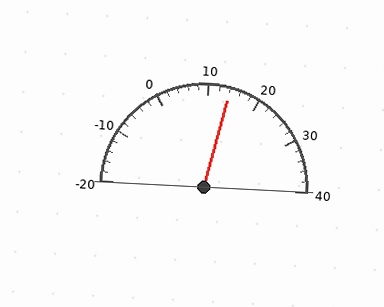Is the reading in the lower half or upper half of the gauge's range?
The reading is in the upper half of the range (-20 to 40).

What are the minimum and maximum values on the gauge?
The gauge ranges from -20 to 40.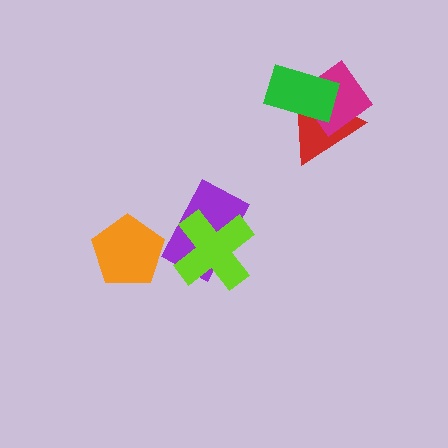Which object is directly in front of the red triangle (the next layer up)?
The magenta diamond is directly in front of the red triangle.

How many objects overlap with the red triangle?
2 objects overlap with the red triangle.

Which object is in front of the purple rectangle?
The lime cross is in front of the purple rectangle.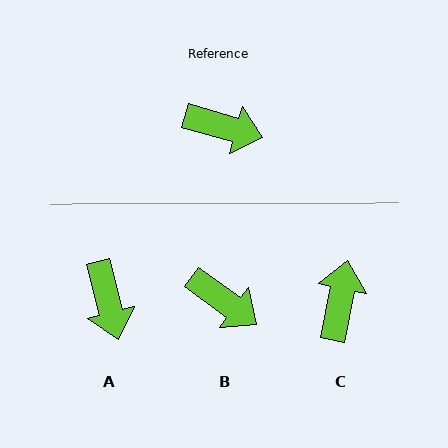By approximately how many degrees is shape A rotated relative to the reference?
Approximately 60 degrees clockwise.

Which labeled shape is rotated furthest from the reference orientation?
C, about 94 degrees away.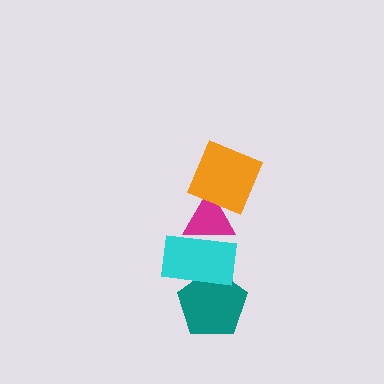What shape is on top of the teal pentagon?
The cyan rectangle is on top of the teal pentagon.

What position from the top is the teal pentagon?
The teal pentagon is 4th from the top.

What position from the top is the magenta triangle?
The magenta triangle is 2nd from the top.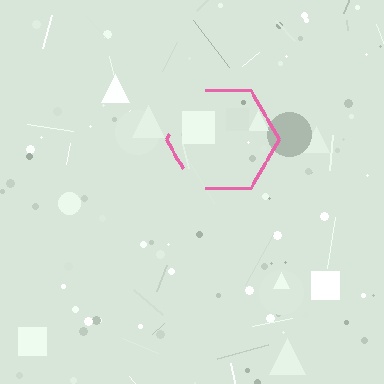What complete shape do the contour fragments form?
The contour fragments form a hexagon.